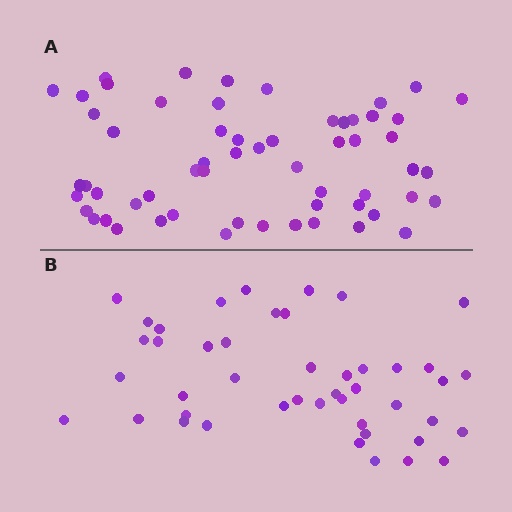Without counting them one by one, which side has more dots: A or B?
Region A (the top region) has more dots.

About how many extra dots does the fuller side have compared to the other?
Region A has approximately 15 more dots than region B.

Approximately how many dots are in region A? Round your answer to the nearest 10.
About 60 dots. (The exact count is 59, which rounds to 60.)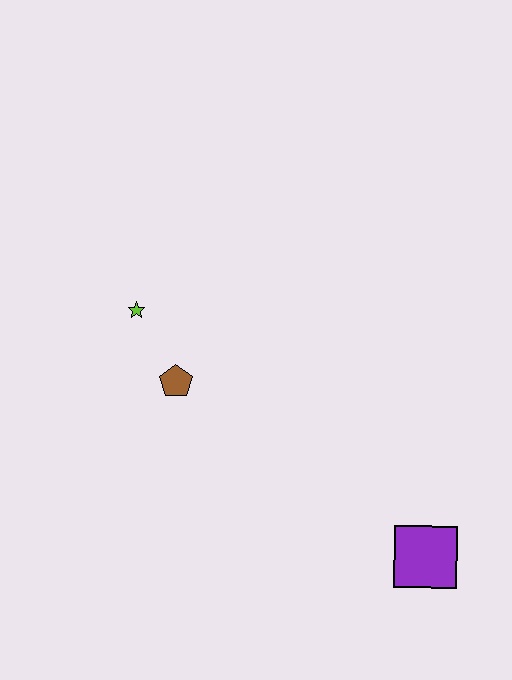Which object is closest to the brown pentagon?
The lime star is closest to the brown pentagon.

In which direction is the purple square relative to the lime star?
The purple square is to the right of the lime star.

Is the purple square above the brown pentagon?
No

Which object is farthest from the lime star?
The purple square is farthest from the lime star.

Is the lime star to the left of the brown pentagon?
Yes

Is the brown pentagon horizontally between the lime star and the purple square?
Yes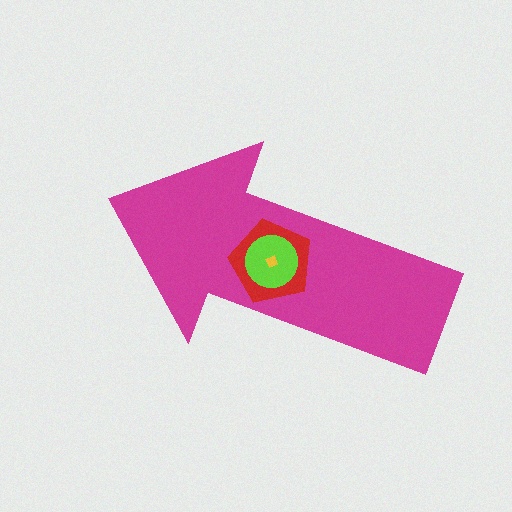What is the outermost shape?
The magenta arrow.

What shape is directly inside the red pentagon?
The lime circle.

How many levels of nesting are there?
4.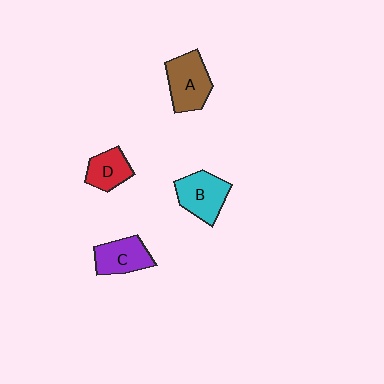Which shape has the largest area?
Shape A (brown).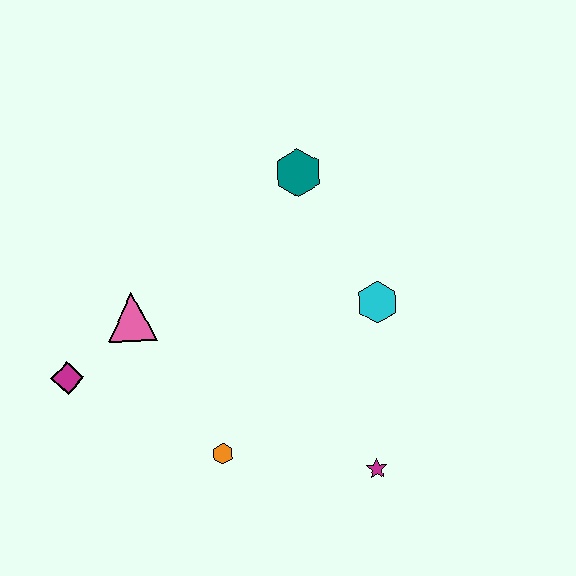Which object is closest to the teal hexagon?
The cyan hexagon is closest to the teal hexagon.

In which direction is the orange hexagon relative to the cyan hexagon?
The orange hexagon is to the left of the cyan hexagon.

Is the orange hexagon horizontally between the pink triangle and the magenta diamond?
No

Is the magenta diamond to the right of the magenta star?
No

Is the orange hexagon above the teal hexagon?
No